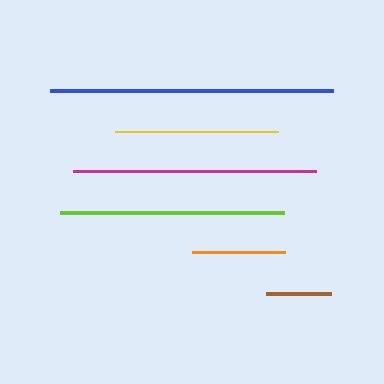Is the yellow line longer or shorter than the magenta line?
The magenta line is longer than the yellow line.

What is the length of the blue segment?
The blue segment is approximately 284 pixels long.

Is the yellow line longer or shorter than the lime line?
The lime line is longer than the yellow line.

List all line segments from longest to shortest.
From longest to shortest: blue, magenta, lime, yellow, orange, brown.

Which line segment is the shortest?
The brown line is the shortest at approximately 65 pixels.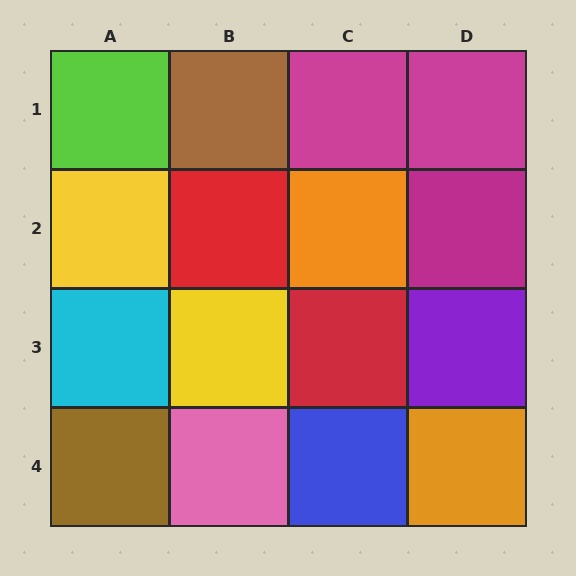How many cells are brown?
2 cells are brown.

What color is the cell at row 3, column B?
Yellow.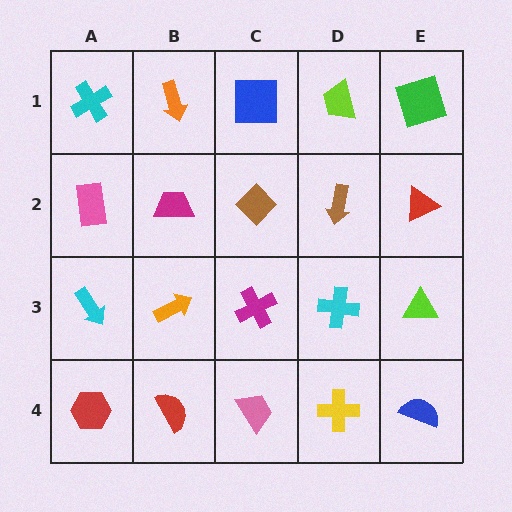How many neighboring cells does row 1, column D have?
3.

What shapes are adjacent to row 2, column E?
A green square (row 1, column E), a lime triangle (row 3, column E), a brown arrow (row 2, column D).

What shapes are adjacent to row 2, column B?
An orange arrow (row 1, column B), an orange arrow (row 3, column B), a pink rectangle (row 2, column A), a brown diamond (row 2, column C).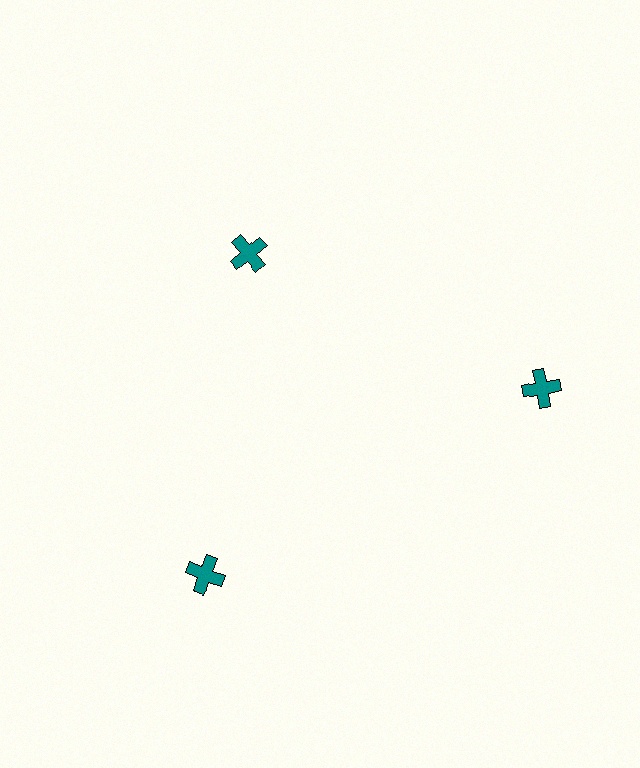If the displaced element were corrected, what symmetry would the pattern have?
It would have 3-fold rotational symmetry — the pattern would map onto itself every 120 degrees.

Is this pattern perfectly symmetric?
No. The 3 teal crosses are arranged in a ring, but one element near the 11 o'clock position is pulled inward toward the center, breaking the 3-fold rotational symmetry.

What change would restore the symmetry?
The symmetry would be restored by moving it outward, back onto the ring so that all 3 crosses sit at equal angles and equal distance from the center.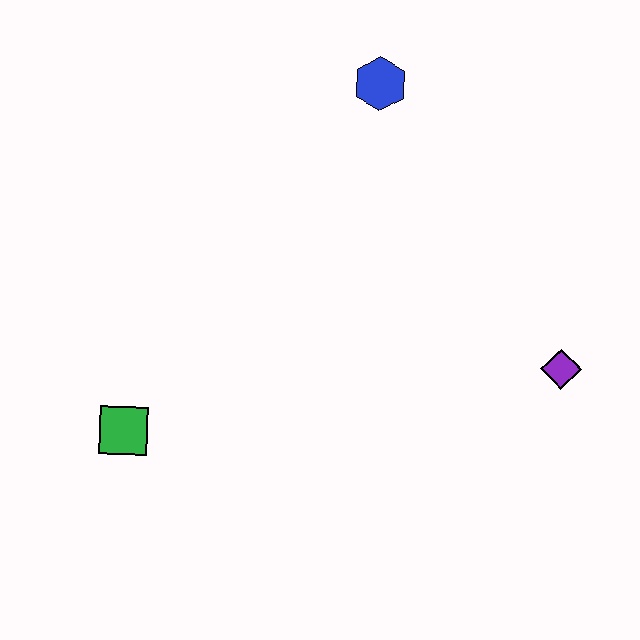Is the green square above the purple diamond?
No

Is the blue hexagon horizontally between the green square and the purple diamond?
Yes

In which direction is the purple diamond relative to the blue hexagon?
The purple diamond is below the blue hexagon.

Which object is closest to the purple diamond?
The blue hexagon is closest to the purple diamond.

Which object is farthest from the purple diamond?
The green square is farthest from the purple diamond.